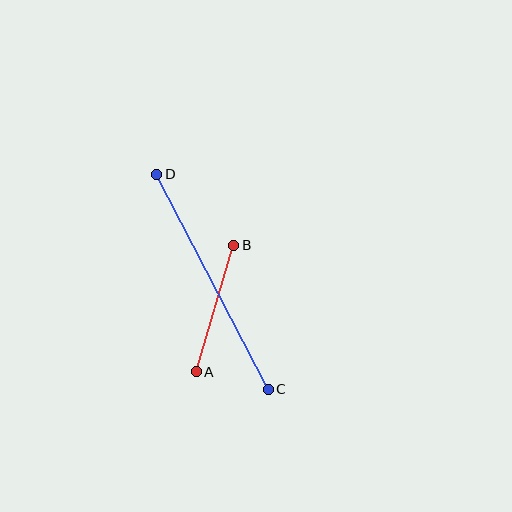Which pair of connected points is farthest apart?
Points C and D are farthest apart.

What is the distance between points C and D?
The distance is approximately 242 pixels.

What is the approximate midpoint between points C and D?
The midpoint is at approximately (212, 282) pixels.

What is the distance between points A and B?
The distance is approximately 132 pixels.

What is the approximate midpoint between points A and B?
The midpoint is at approximately (215, 308) pixels.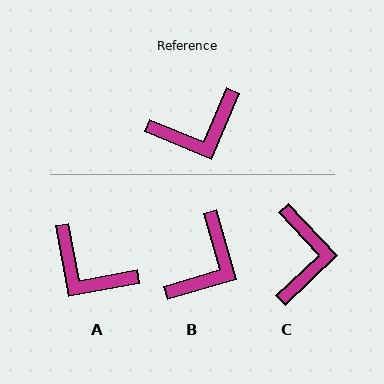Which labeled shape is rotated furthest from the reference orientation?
C, about 66 degrees away.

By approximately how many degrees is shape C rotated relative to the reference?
Approximately 66 degrees counter-clockwise.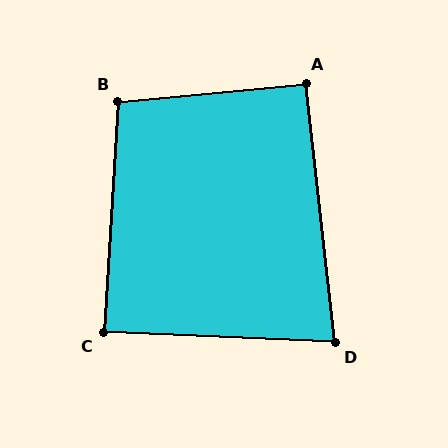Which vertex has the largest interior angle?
B, at approximately 99 degrees.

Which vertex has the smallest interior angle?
D, at approximately 81 degrees.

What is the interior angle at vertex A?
Approximately 91 degrees (approximately right).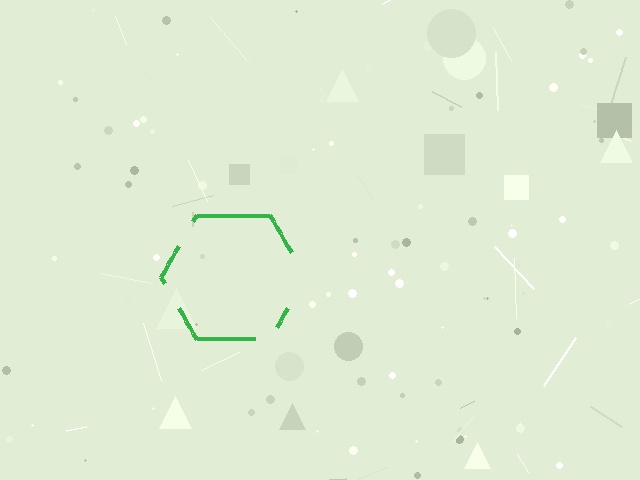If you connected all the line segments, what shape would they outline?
They would outline a hexagon.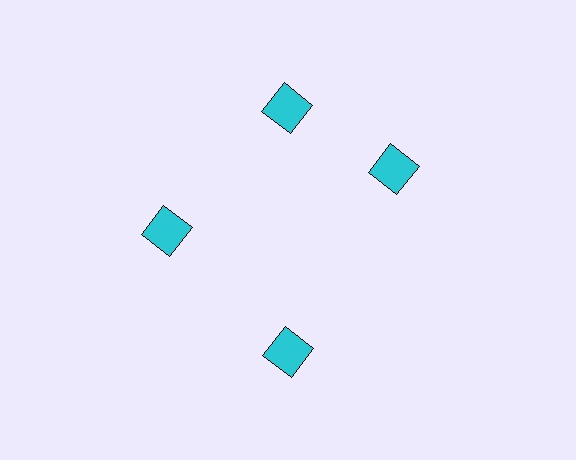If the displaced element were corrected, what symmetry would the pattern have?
It would have 4-fold rotational symmetry — the pattern would map onto itself every 90 degrees.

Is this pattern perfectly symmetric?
No. The 4 cyan squares are arranged in a ring, but one element near the 3 o'clock position is rotated out of alignment along the ring, breaking the 4-fold rotational symmetry.